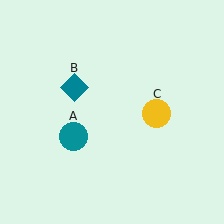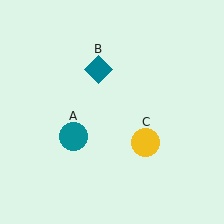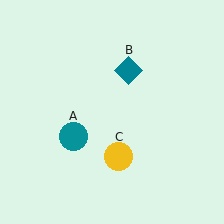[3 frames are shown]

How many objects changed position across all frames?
2 objects changed position: teal diamond (object B), yellow circle (object C).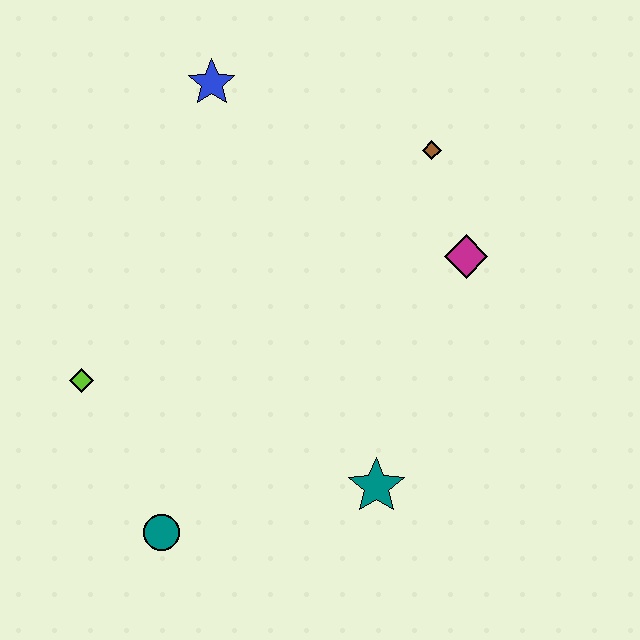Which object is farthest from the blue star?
The teal circle is farthest from the blue star.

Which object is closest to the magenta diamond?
The brown diamond is closest to the magenta diamond.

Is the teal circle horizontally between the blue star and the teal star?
No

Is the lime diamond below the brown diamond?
Yes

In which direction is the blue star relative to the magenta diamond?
The blue star is to the left of the magenta diamond.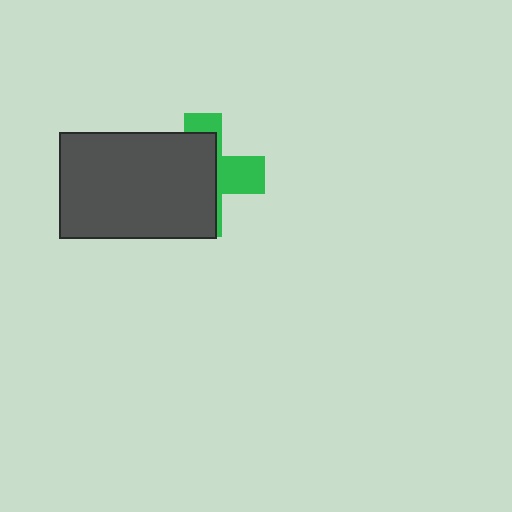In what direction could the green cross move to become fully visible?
The green cross could move right. That would shift it out from behind the dark gray rectangle entirely.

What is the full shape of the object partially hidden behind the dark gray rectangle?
The partially hidden object is a green cross.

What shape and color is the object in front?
The object in front is a dark gray rectangle.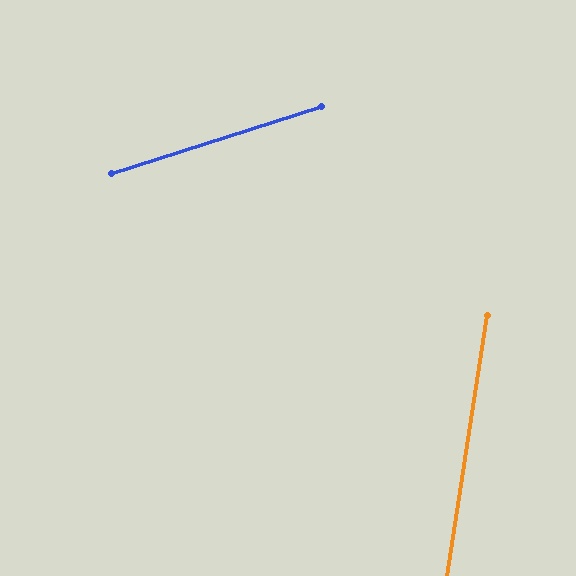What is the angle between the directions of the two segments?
Approximately 64 degrees.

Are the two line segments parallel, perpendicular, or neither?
Neither parallel nor perpendicular — they differ by about 64°.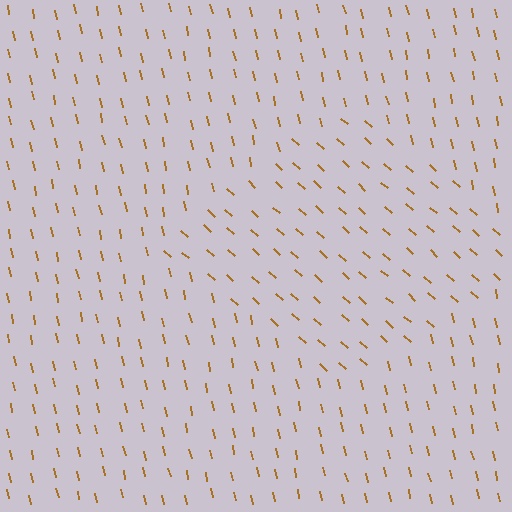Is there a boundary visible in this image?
Yes, there is a texture boundary formed by a change in line orientation.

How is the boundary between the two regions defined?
The boundary is defined purely by a change in line orientation (approximately 36 degrees difference). All lines are the same color and thickness.